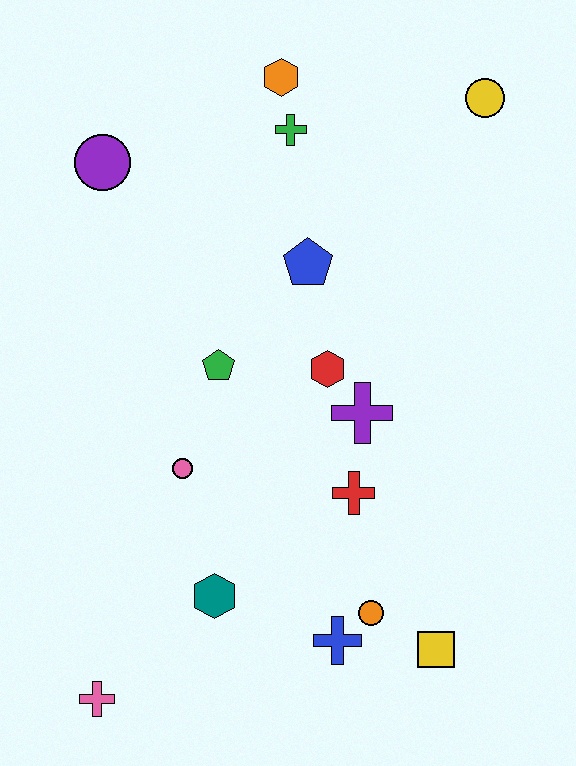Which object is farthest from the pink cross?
The yellow circle is farthest from the pink cross.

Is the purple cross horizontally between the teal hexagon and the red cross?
No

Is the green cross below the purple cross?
No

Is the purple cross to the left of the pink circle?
No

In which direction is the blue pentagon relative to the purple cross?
The blue pentagon is above the purple cross.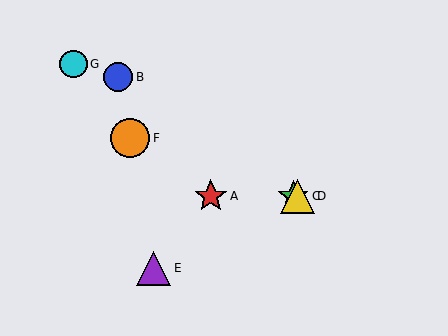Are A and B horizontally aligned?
No, A is at y≈196 and B is at y≈77.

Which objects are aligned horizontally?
Objects A, C, D are aligned horizontally.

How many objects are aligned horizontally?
3 objects (A, C, D) are aligned horizontally.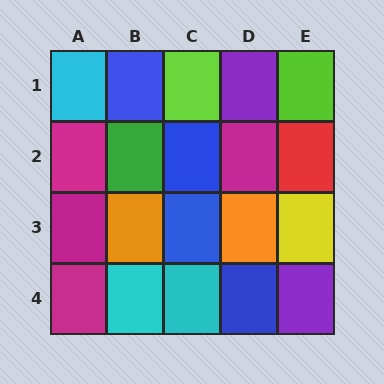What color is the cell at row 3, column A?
Magenta.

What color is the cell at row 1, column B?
Blue.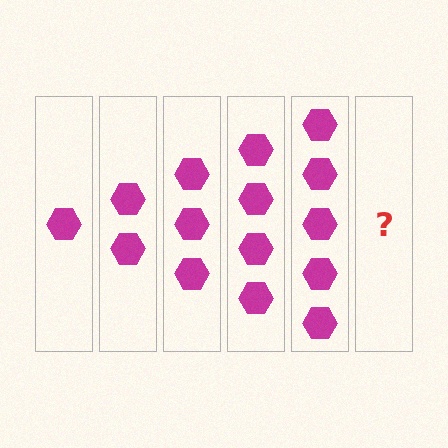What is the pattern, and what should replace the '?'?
The pattern is that each step adds one more hexagon. The '?' should be 6 hexagons.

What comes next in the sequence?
The next element should be 6 hexagons.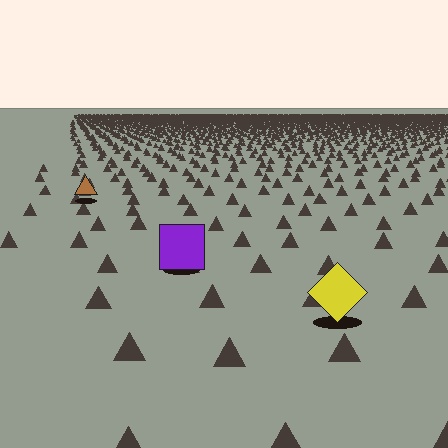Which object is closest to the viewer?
The yellow diamond is closest. The texture marks near it are larger and more spread out.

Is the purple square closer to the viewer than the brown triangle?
Yes. The purple square is closer — you can tell from the texture gradient: the ground texture is coarser near it.